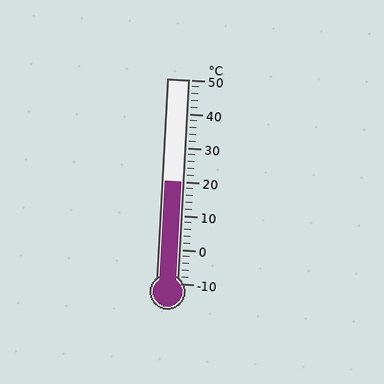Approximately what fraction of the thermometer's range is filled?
The thermometer is filled to approximately 50% of its range.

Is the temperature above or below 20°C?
The temperature is at 20°C.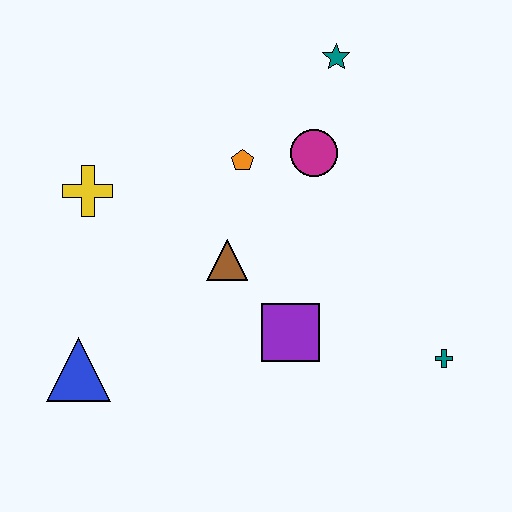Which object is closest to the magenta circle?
The orange pentagon is closest to the magenta circle.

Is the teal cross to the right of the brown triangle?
Yes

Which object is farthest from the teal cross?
The yellow cross is farthest from the teal cross.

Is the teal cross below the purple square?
Yes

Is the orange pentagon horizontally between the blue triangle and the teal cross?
Yes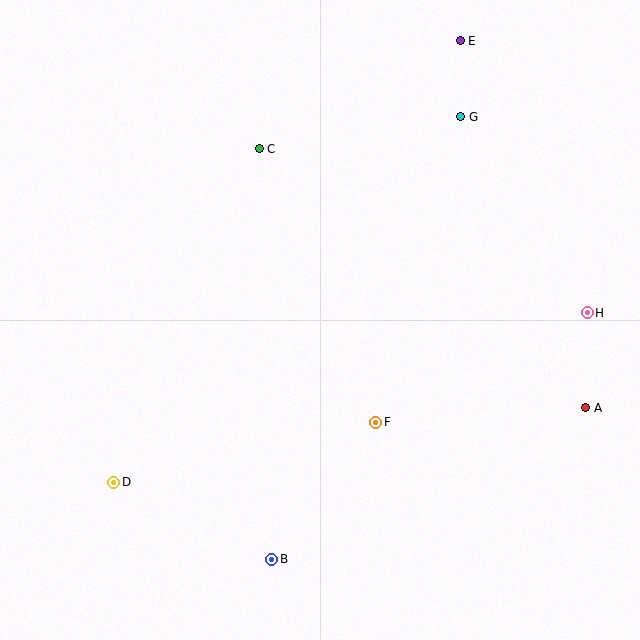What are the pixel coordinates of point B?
Point B is at (272, 559).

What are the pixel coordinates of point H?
Point H is at (587, 313).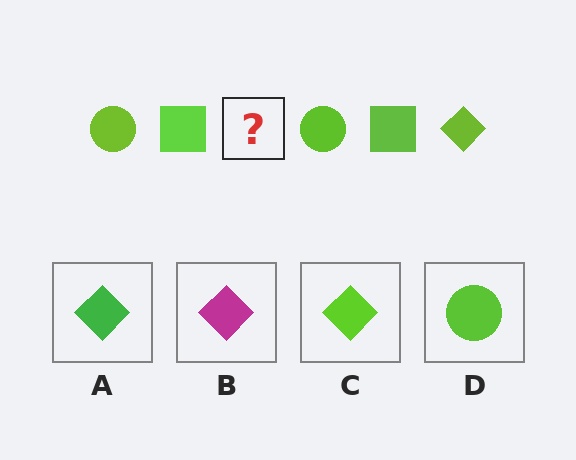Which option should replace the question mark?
Option C.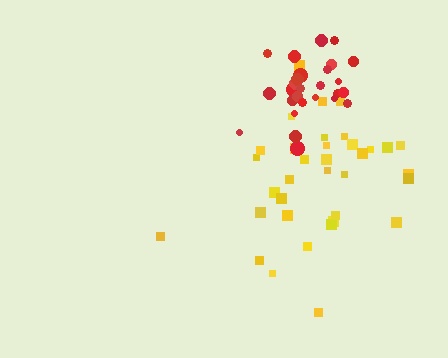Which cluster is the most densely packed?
Red.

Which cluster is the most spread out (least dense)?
Yellow.